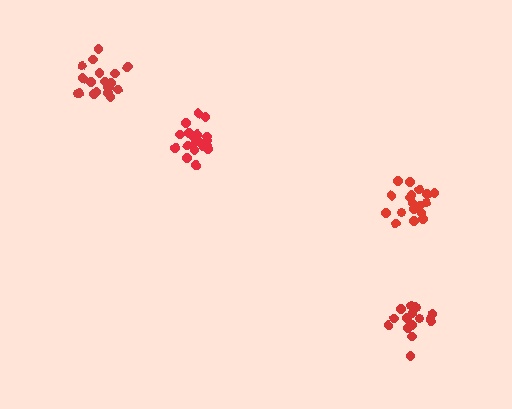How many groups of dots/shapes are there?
There are 4 groups.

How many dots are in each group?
Group 1: 19 dots, Group 2: 18 dots, Group 3: 20 dots, Group 4: 16 dots (73 total).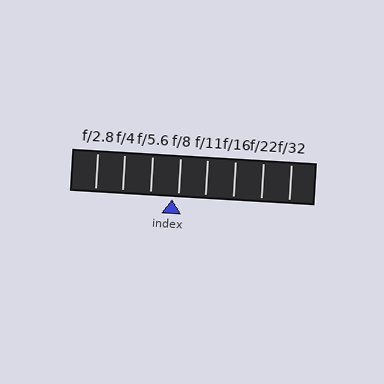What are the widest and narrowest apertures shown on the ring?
The widest aperture shown is f/2.8 and the narrowest is f/32.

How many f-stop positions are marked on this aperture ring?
There are 8 f-stop positions marked.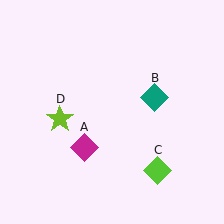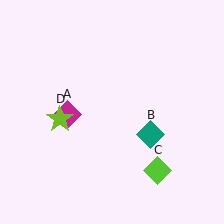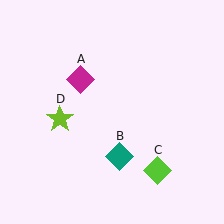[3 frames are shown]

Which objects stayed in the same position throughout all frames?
Lime diamond (object C) and lime star (object D) remained stationary.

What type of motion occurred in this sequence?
The magenta diamond (object A), teal diamond (object B) rotated clockwise around the center of the scene.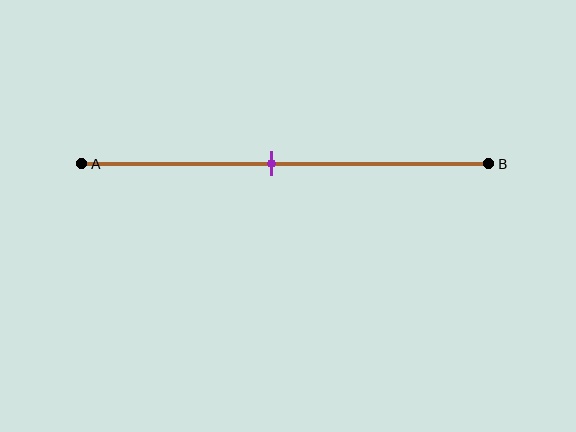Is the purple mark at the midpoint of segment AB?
No, the mark is at about 45% from A, not at the 50% midpoint.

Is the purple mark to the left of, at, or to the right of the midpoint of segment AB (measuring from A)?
The purple mark is to the left of the midpoint of segment AB.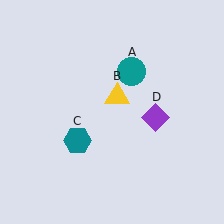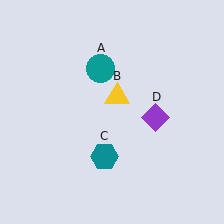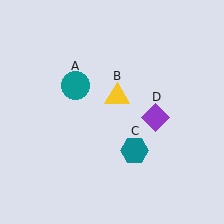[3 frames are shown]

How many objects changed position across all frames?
2 objects changed position: teal circle (object A), teal hexagon (object C).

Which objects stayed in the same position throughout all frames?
Yellow triangle (object B) and purple diamond (object D) remained stationary.